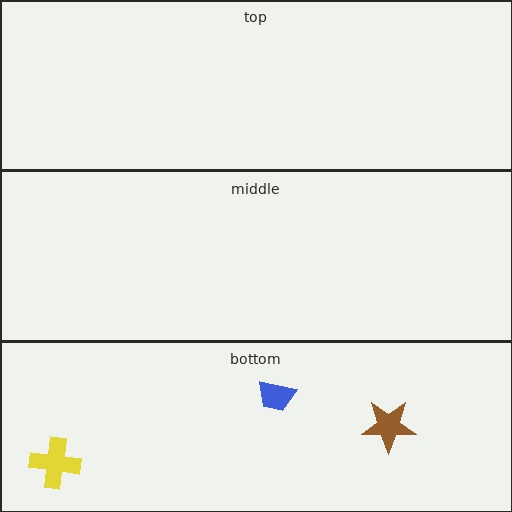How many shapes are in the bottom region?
3.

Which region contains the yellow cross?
The bottom region.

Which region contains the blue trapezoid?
The bottom region.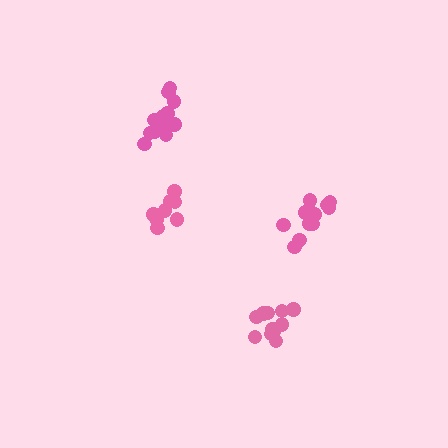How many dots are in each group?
Group 1: 11 dots, Group 2: 9 dots, Group 3: 14 dots, Group 4: 15 dots (49 total).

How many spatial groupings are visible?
There are 4 spatial groupings.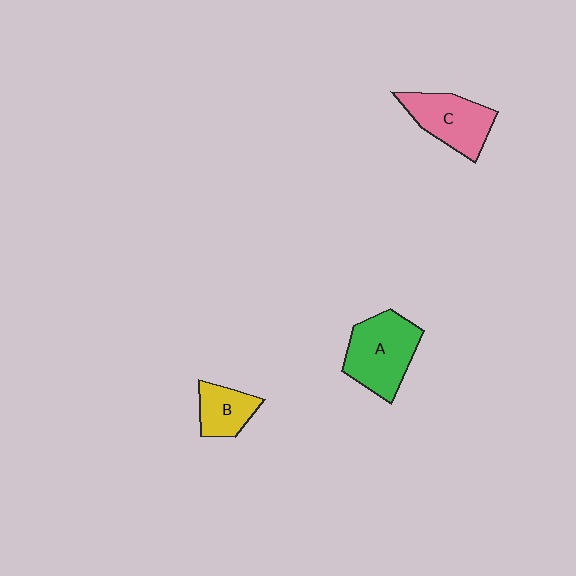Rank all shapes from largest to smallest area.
From largest to smallest: A (green), C (pink), B (yellow).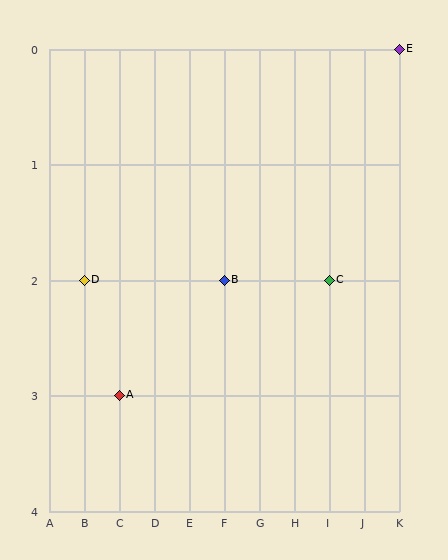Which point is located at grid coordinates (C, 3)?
Point A is at (C, 3).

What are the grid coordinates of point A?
Point A is at grid coordinates (C, 3).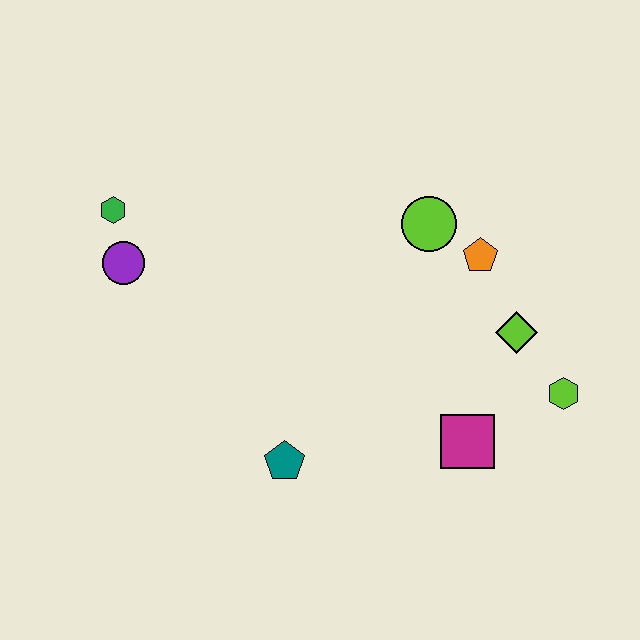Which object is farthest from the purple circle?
The lime hexagon is farthest from the purple circle.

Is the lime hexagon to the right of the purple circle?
Yes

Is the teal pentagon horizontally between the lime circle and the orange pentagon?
No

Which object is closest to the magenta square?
The lime hexagon is closest to the magenta square.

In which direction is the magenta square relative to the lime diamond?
The magenta square is below the lime diamond.